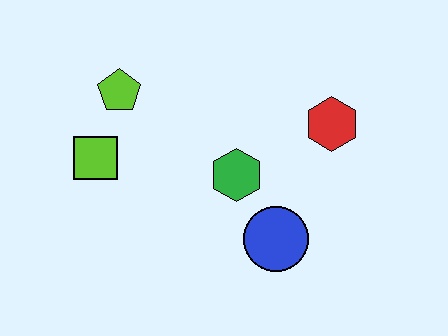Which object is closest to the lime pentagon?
The lime square is closest to the lime pentagon.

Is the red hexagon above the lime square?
Yes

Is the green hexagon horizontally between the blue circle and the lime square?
Yes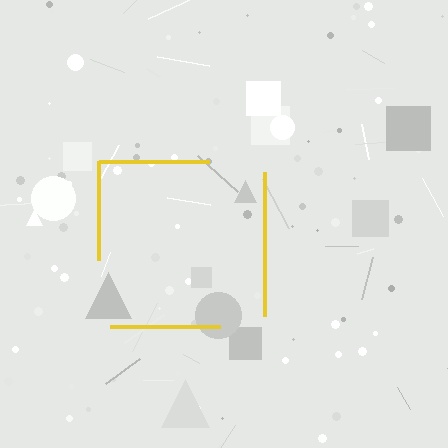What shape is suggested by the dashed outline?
The dashed outline suggests a square.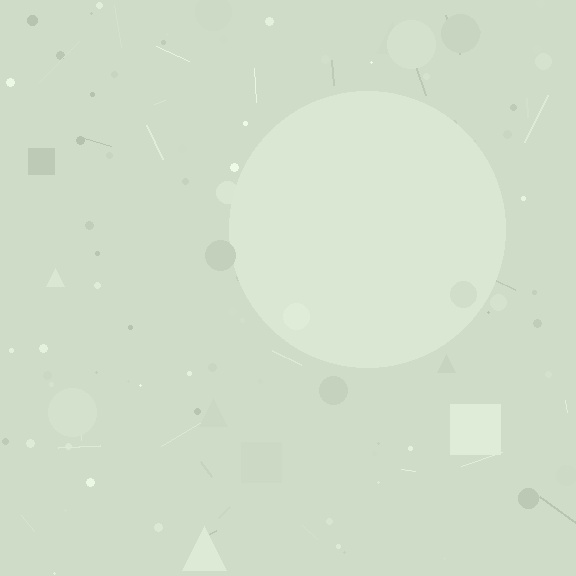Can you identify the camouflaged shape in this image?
The camouflaged shape is a circle.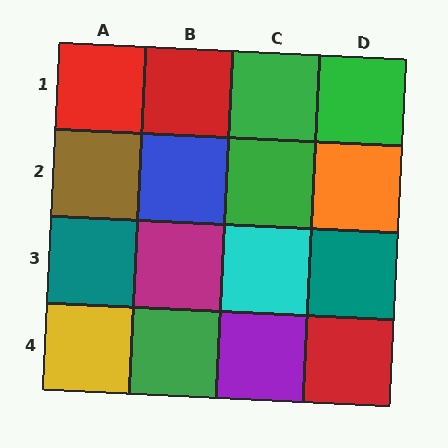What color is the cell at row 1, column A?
Red.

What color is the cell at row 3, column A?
Teal.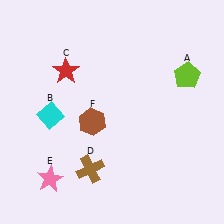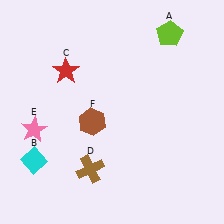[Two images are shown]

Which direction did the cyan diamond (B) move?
The cyan diamond (B) moved down.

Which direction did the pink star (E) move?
The pink star (E) moved up.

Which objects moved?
The objects that moved are: the lime pentagon (A), the cyan diamond (B), the pink star (E).